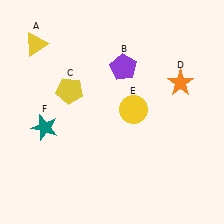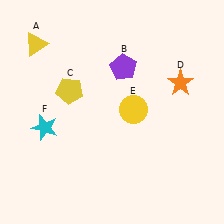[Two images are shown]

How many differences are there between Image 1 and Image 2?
There is 1 difference between the two images.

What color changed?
The star (F) changed from teal in Image 1 to cyan in Image 2.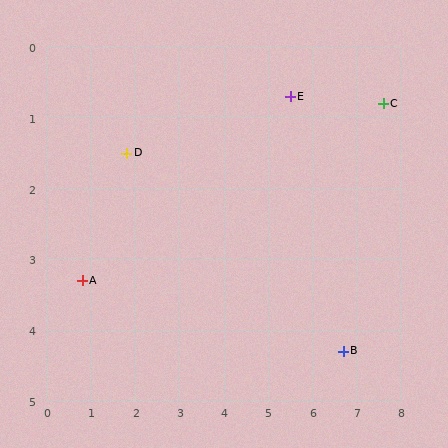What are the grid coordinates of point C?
Point C is at approximately (7.6, 0.8).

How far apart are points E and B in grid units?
Points E and B are about 3.8 grid units apart.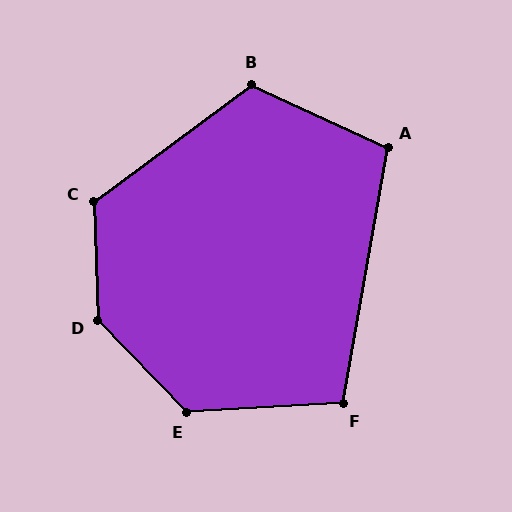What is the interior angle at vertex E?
Approximately 131 degrees (obtuse).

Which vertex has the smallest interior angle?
F, at approximately 103 degrees.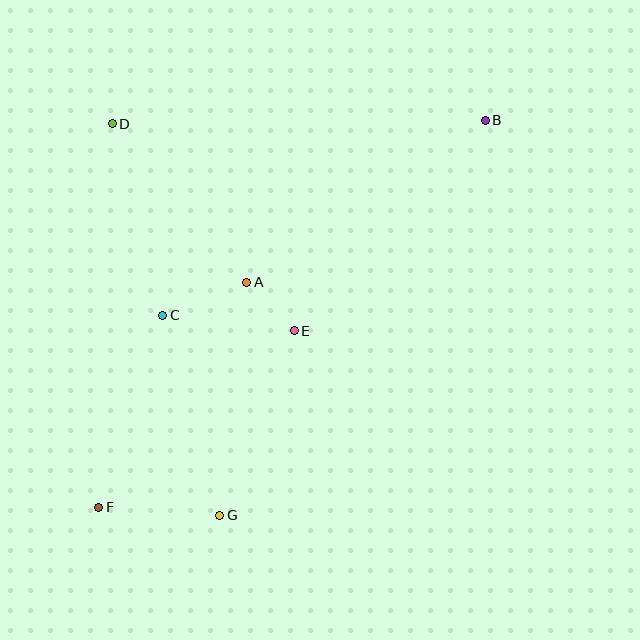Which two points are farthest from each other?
Points B and F are farthest from each other.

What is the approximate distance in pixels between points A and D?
The distance between A and D is approximately 208 pixels.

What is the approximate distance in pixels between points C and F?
The distance between C and F is approximately 202 pixels.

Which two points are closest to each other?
Points A and E are closest to each other.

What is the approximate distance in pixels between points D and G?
The distance between D and G is approximately 406 pixels.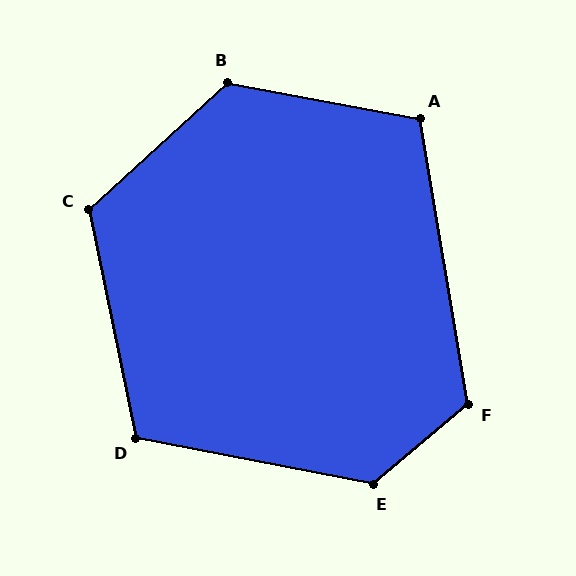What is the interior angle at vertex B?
Approximately 127 degrees (obtuse).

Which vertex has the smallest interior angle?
A, at approximately 110 degrees.